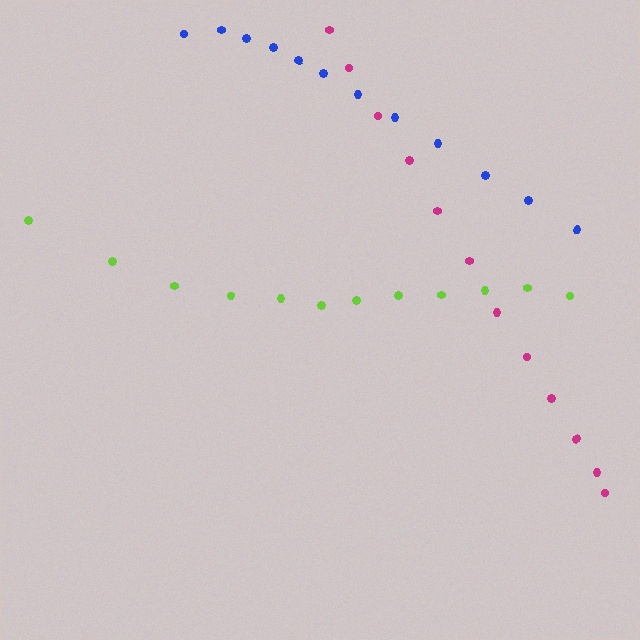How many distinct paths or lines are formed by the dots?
There are 3 distinct paths.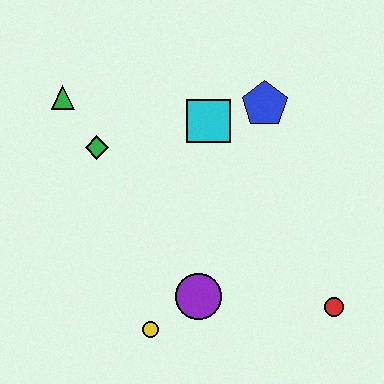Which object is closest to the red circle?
The purple circle is closest to the red circle.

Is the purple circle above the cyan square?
No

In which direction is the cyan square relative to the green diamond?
The cyan square is to the right of the green diamond.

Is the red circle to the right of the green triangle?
Yes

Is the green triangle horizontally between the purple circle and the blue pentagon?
No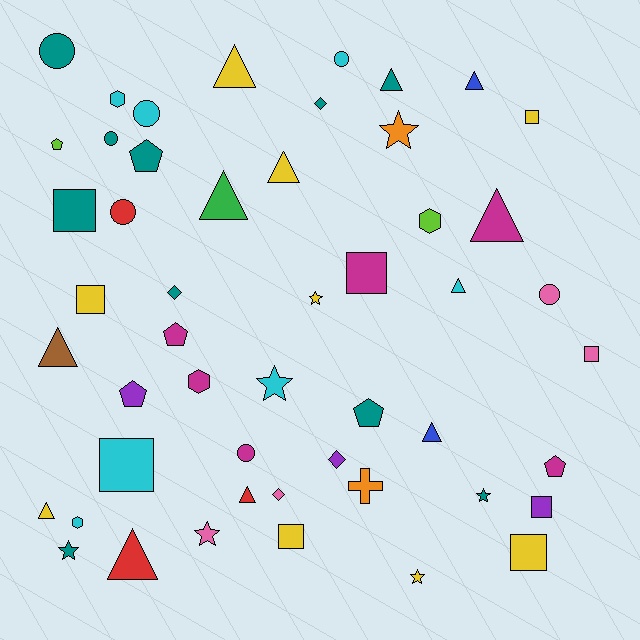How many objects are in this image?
There are 50 objects.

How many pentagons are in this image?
There are 6 pentagons.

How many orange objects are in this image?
There are 2 orange objects.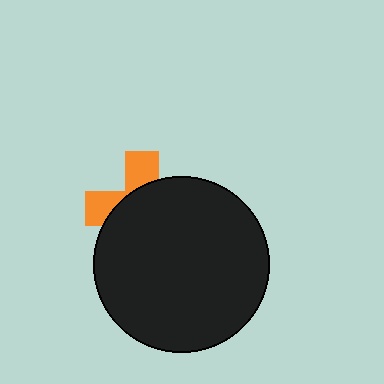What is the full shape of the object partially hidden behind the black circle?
The partially hidden object is an orange cross.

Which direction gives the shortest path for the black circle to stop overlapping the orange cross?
Moving down gives the shortest separation.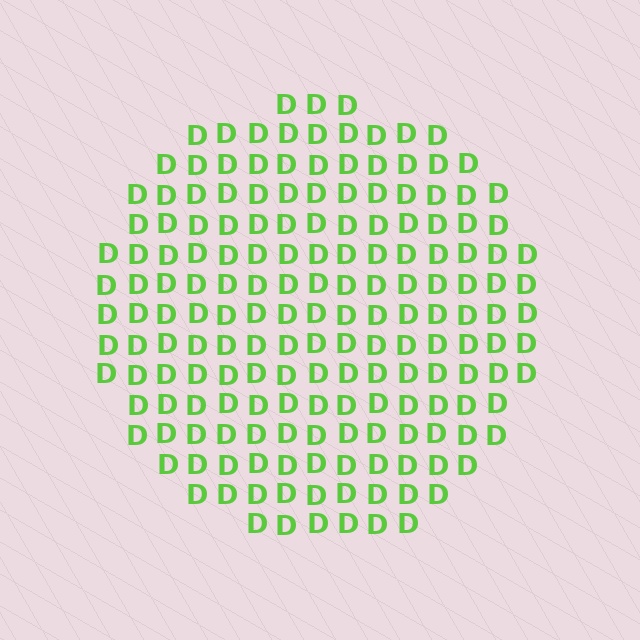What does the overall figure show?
The overall figure shows a circle.